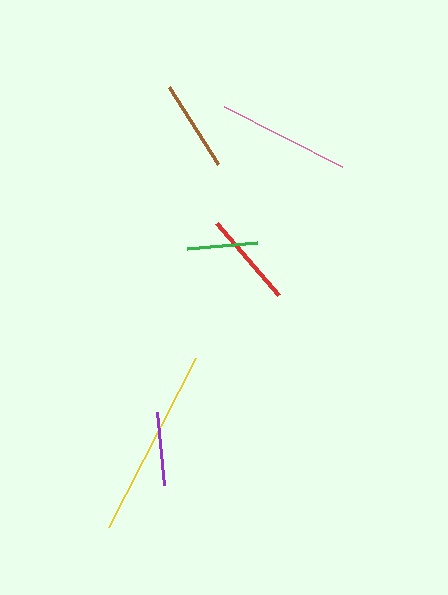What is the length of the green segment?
The green segment is approximately 70 pixels long.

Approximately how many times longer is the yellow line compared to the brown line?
The yellow line is approximately 2.1 times the length of the brown line.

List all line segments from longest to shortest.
From longest to shortest: yellow, pink, red, brown, purple, green.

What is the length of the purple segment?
The purple segment is approximately 73 pixels long.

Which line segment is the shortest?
The green line is the shortest at approximately 70 pixels.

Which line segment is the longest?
The yellow line is the longest at approximately 190 pixels.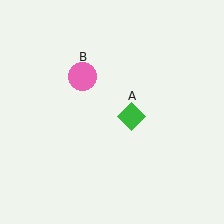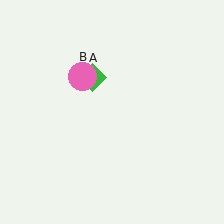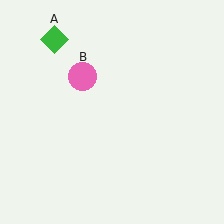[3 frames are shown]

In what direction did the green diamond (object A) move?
The green diamond (object A) moved up and to the left.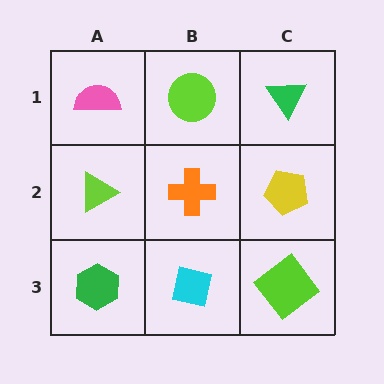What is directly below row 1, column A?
A lime triangle.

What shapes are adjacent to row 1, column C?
A yellow pentagon (row 2, column C), a lime circle (row 1, column B).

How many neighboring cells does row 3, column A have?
2.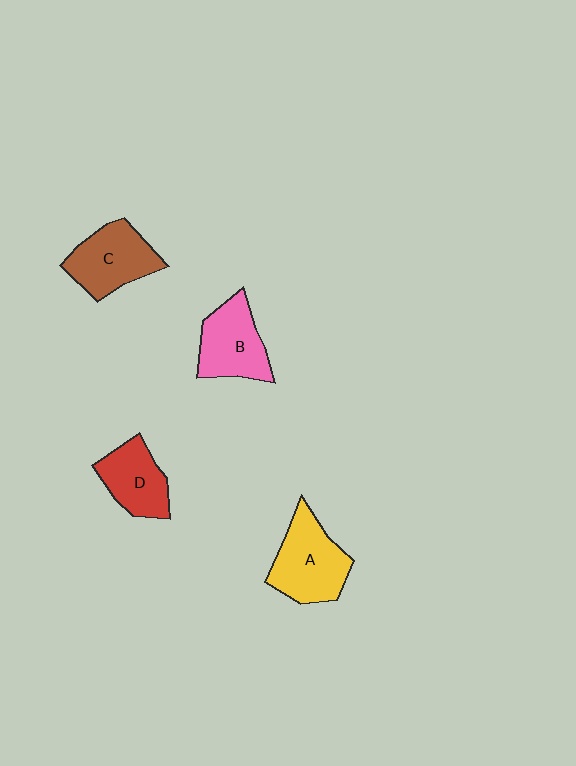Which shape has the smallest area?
Shape D (red).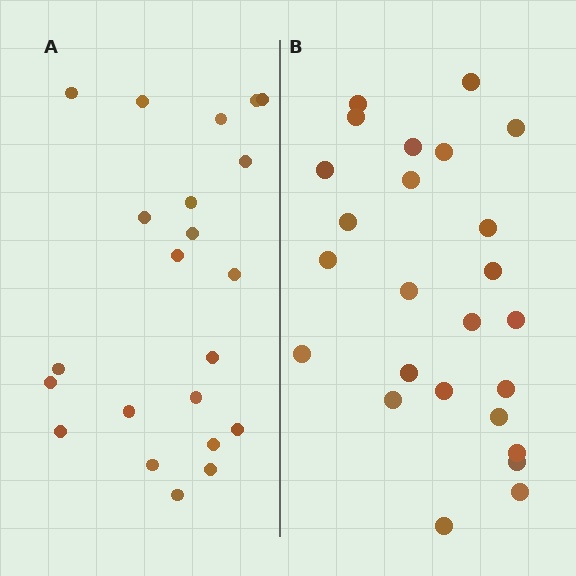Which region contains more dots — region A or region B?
Region B (the right region) has more dots.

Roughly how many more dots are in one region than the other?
Region B has just a few more — roughly 2 or 3 more dots than region A.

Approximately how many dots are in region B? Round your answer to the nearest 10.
About 20 dots. (The exact count is 25, which rounds to 20.)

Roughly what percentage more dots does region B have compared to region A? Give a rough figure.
About 15% more.